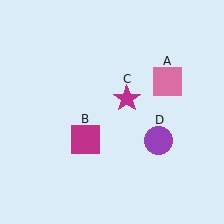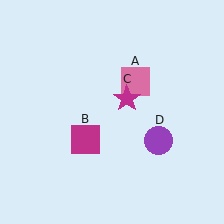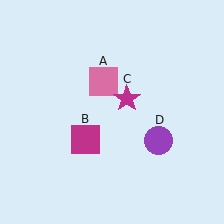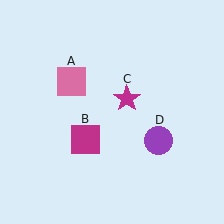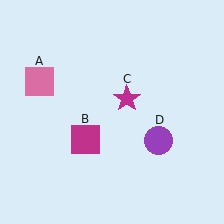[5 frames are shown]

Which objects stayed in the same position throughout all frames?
Magenta square (object B) and magenta star (object C) and purple circle (object D) remained stationary.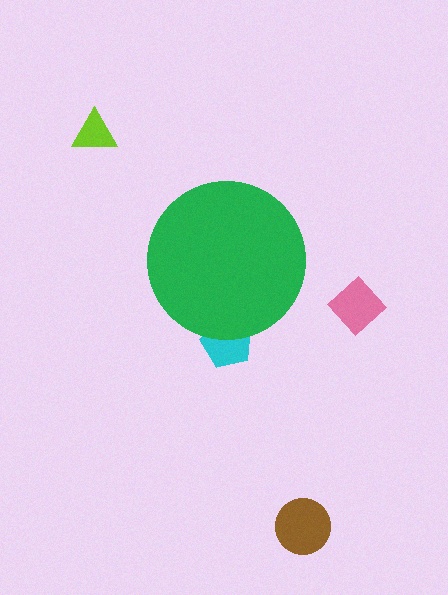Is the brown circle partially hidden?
No, the brown circle is fully visible.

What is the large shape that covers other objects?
A green circle.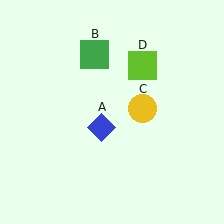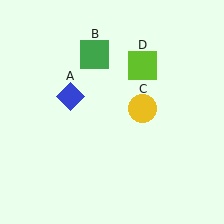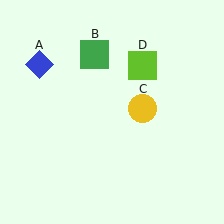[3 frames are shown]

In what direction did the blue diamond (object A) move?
The blue diamond (object A) moved up and to the left.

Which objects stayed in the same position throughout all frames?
Green square (object B) and yellow circle (object C) and lime square (object D) remained stationary.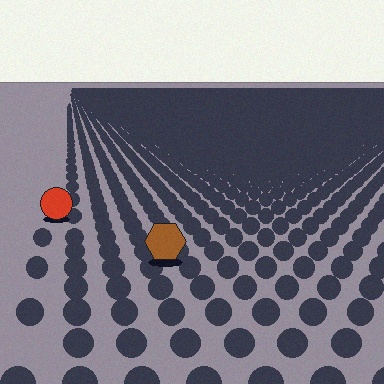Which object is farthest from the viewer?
The red circle is farthest from the viewer. It appears smaller and the ground texture around it is denser.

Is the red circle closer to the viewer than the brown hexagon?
No. The brown hexagon is closer — you can tell from the texture gradient: the ground texture is coarser near it.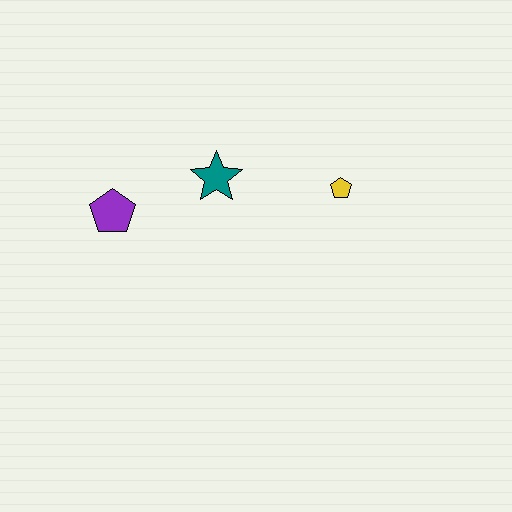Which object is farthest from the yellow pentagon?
The purple pentagon is farthest from the yellow pentagon.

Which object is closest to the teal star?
The purple pentagon is closest to the teal star.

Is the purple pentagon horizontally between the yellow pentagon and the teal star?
No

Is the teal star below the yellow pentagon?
No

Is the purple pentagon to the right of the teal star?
No